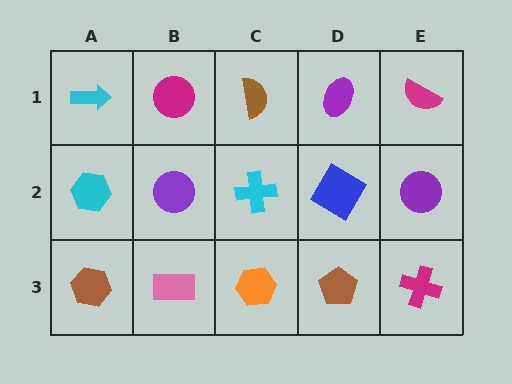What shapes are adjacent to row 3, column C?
A cyan cross (row 2, column C), a pink rectangle (row 3, column B), a brown pentagon (row 3, column D).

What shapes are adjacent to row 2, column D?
A purple ellipse (row 1, column D), a brown pentagon (row 3, column D), a cyan cross (row 2, column C), a purple circle (row 2, column E).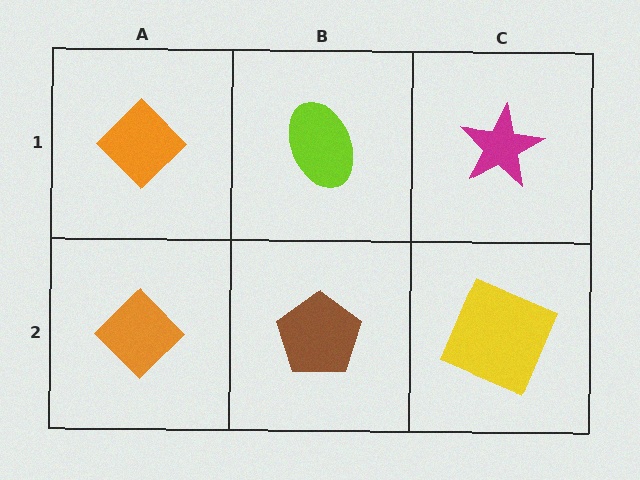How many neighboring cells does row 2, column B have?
3.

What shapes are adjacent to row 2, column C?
A magenta star (row 1, column C), a brown pentagon (row 2, column B).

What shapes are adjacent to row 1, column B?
A brown pentagon (row 2, column B), an orange diamond (row 1, column A), a magenta star (row 1, column C).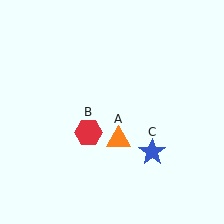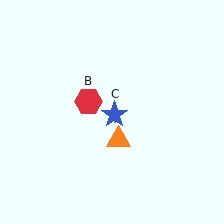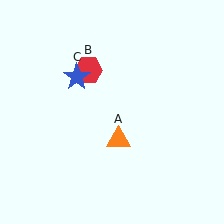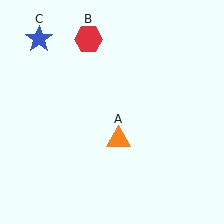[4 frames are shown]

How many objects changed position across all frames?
2 objects changed position: red hexagon (object B), blue star (object C).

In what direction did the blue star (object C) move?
The blue star (object C) moved up and to the left.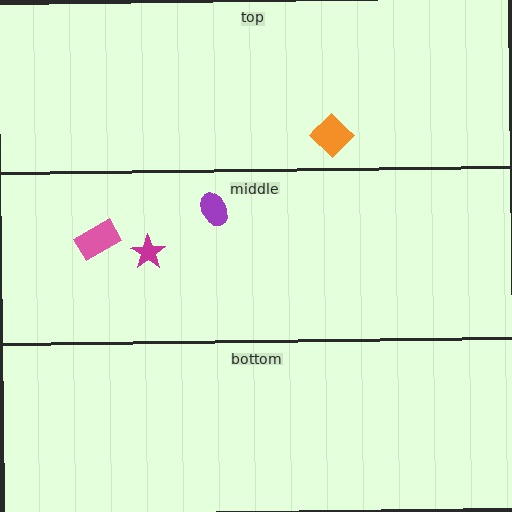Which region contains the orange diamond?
The top region.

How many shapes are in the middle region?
3.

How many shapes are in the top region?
1.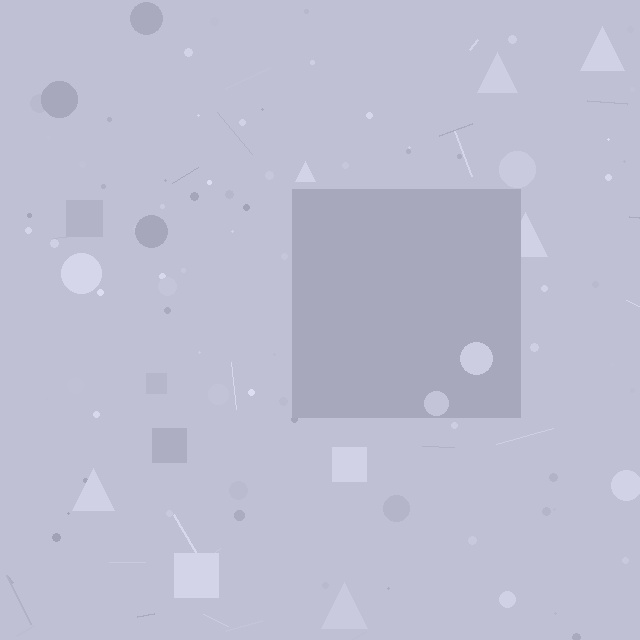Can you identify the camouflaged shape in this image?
The camouflaged shape is a square.